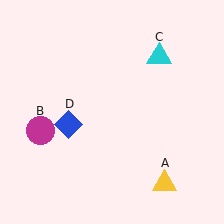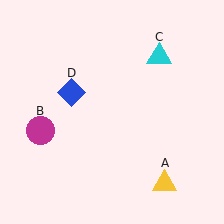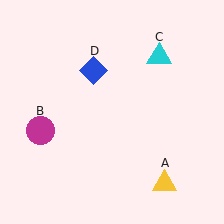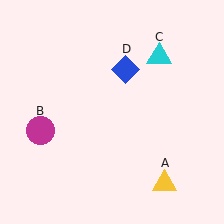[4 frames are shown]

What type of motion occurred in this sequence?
The blue diamond (object D) rotated clockwise around the center of the scene.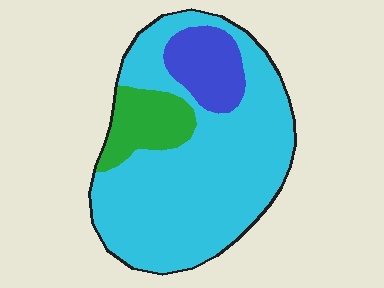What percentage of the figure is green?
Green covers 13% of the figure.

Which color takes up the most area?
Cyan, at roughly 75%.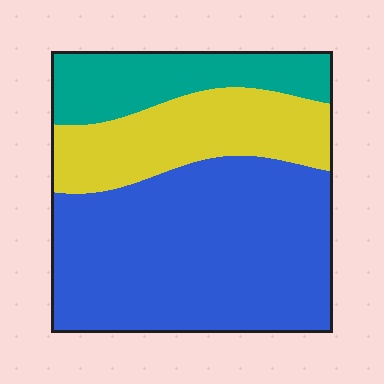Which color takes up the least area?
Teal, at roughly 20%.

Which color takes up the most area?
Blue, at roughly 55%.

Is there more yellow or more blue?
Blue.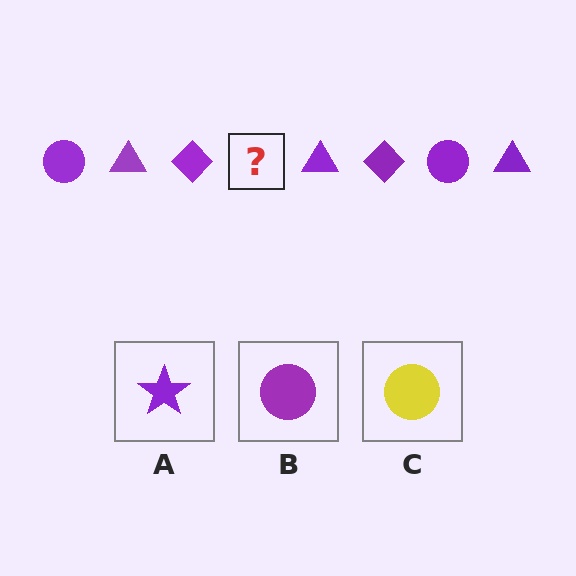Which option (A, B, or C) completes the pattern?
B.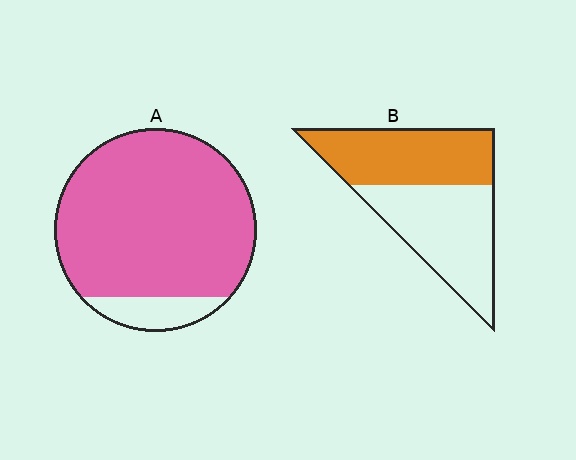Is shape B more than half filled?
Roughly half.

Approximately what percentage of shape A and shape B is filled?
A is approximately 90% and B is approximately 50%.